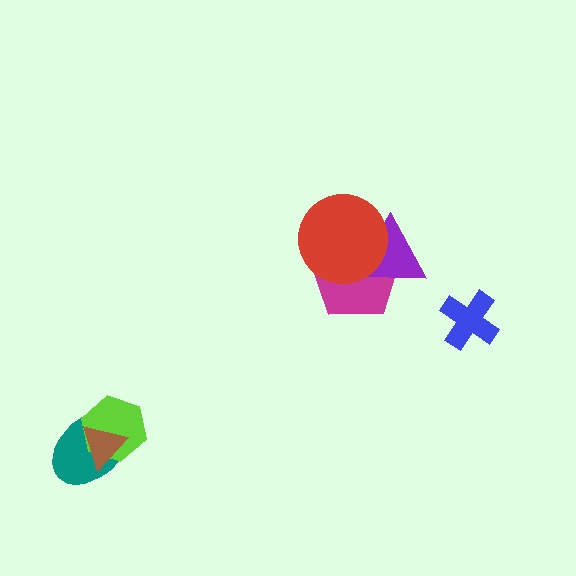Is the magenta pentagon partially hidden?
Yes, it is partially covered by another shape.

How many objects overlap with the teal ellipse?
2 objects overlap with the teal ellipse.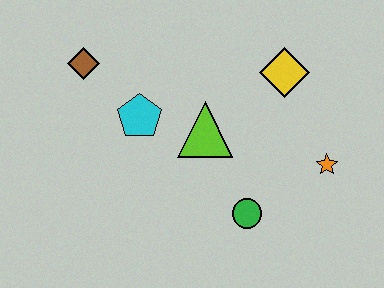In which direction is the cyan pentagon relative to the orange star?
The cyan pentagon is to the left of the orange star.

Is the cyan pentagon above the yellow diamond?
No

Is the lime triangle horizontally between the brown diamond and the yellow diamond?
Yes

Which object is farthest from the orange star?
The brown diamond is farthest from the orange star.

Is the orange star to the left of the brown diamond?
No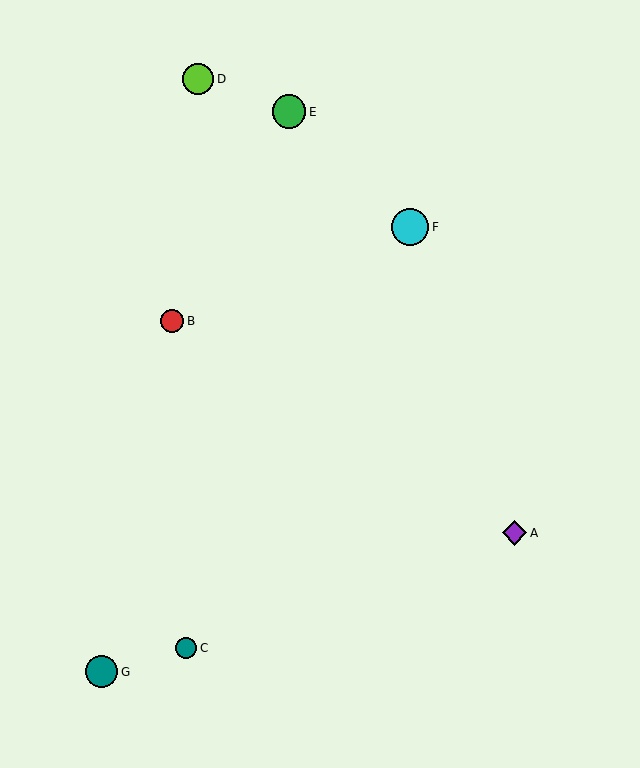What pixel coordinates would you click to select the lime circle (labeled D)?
Click at (198, 79) to select the lime circle D.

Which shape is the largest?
The cyan circle (labeled F) is the largest.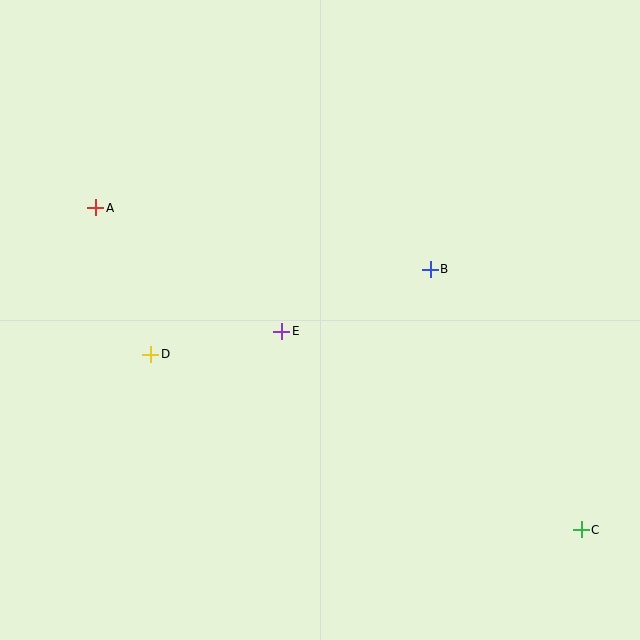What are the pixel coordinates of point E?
Point E is at (282, 331).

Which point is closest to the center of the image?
Point E at (282, 331) is closest to the center.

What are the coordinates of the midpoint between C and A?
The midpoint between C and A is at (339, 369).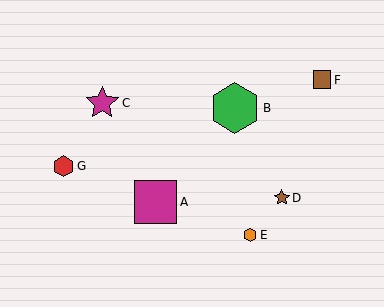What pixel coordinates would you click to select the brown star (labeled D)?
Click at (282, 198) to select the brown star D.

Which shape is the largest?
The green hexagon (labeled B) is the largest.